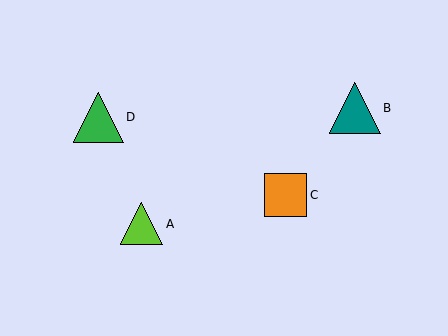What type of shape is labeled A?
Shape A is a lime triangle.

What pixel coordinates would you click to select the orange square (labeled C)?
Click at (285, 195) to select the orange square C.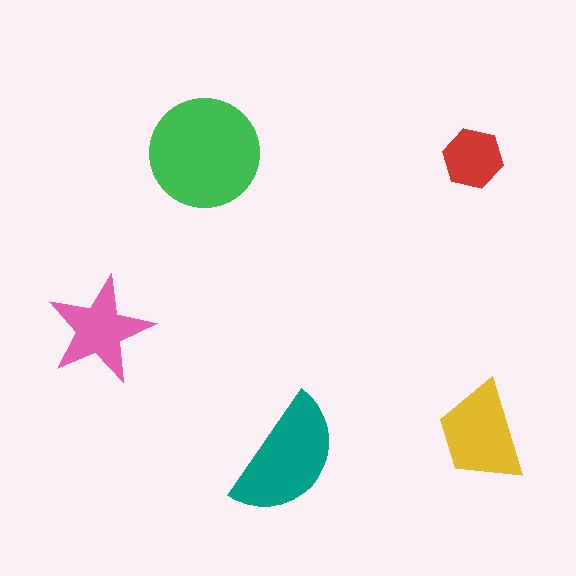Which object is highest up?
The green circle is topmost.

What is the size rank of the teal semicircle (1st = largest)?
2nd.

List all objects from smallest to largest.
The red hexagon, the pink star, the yellow trapezoid, the teal semicircle, the green circle.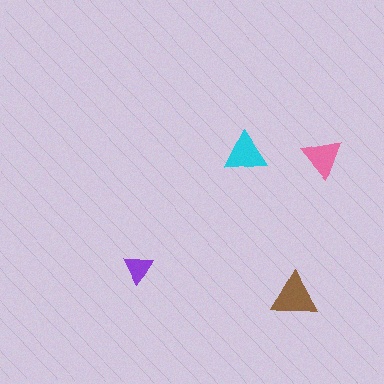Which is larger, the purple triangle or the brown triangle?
The brown one.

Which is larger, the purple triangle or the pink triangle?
The pink one.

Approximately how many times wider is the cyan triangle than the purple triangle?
About 1.5 times wider.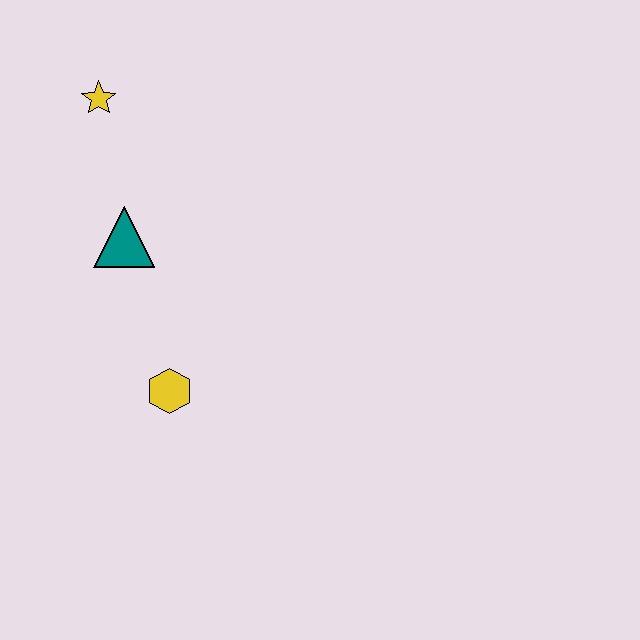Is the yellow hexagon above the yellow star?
No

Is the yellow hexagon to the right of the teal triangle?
Yes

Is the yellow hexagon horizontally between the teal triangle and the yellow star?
No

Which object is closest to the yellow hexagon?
The teal triangle is closest to the yellow hexagon.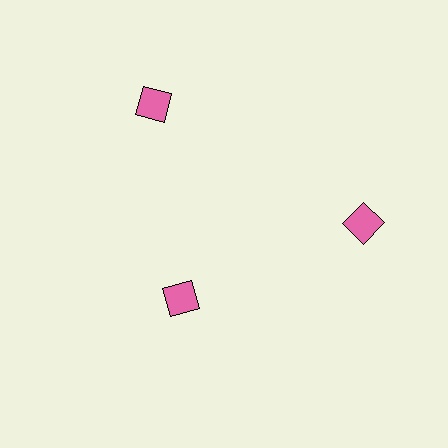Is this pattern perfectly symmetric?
No. The 3 pink squares are arranged in a ring, but one element near the 7 o'clock position is pulled inward toward the center, breaking the 3-fold rotational symmetry.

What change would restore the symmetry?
The symmetry would be restored by moving it outward, back onto the ring so that all 3 squares sit at equal angles and equal distance from the center.